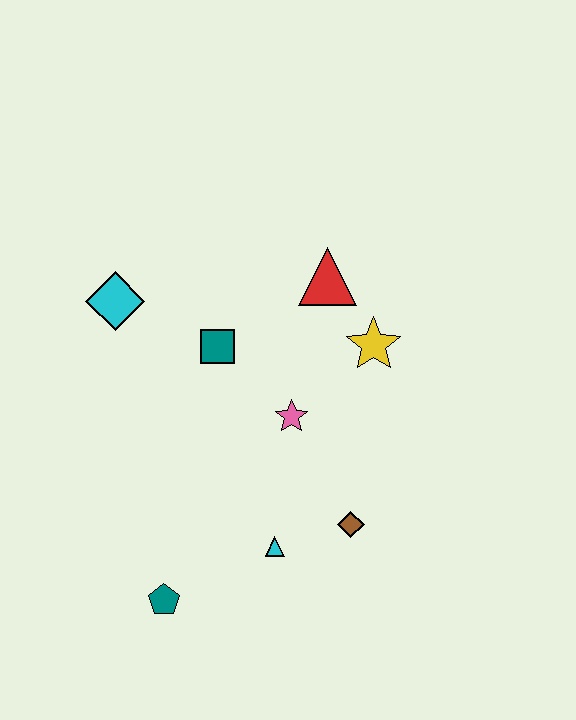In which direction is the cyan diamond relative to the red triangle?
The cyan diamond is to the left of the red triangle.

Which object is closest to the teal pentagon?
The cyan triangle is closest to the teal pentagon.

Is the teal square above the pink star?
Yes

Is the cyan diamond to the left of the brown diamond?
Yes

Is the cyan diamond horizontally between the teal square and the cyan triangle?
No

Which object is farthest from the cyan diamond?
The brown diamond is farthest from the cyan diamond.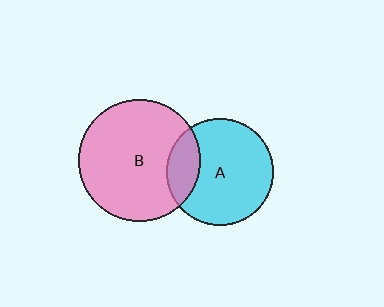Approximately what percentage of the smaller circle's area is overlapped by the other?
Approximately 20%.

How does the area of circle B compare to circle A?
Approximately 1.3 times.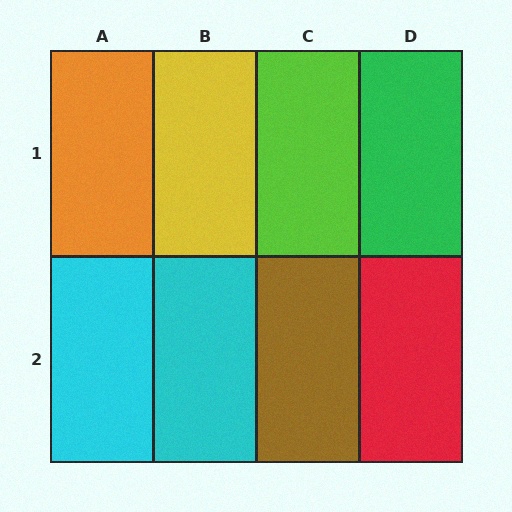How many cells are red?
1 cell is red.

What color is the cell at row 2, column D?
Red.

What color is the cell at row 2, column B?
Cyan.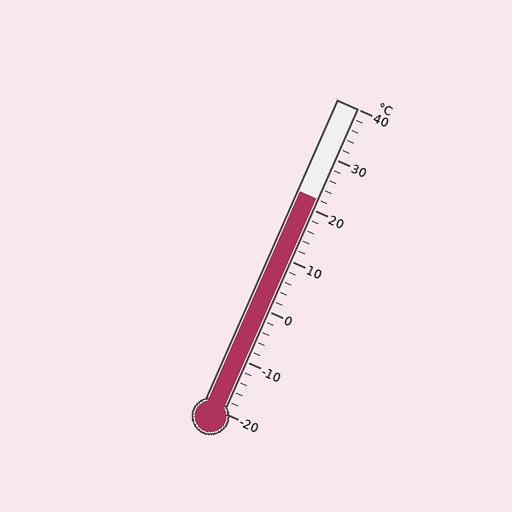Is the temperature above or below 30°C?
The temperature is below 30°C.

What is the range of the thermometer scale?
The thermometer scale ranges from -20°C to 40°C.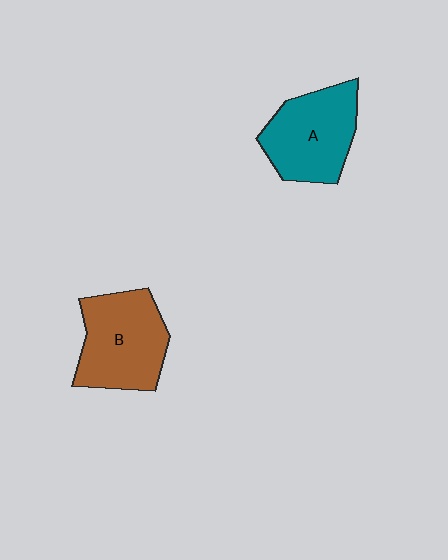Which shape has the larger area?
Shape B (brown).